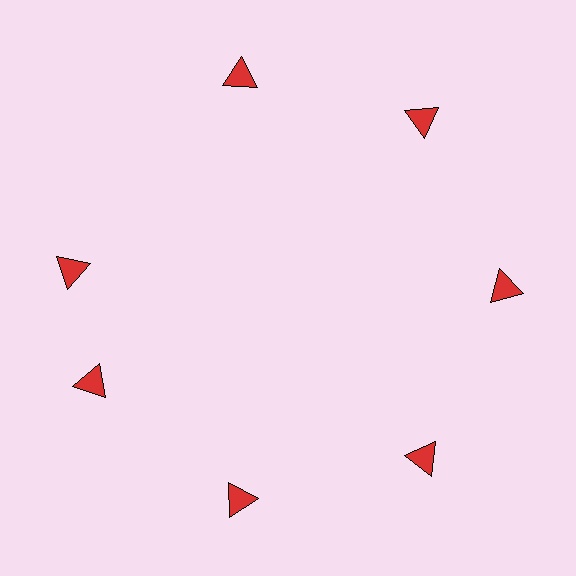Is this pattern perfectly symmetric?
No. The 7 red triangles are arranged in a ring, but one element near the 10 o'clock position is rotated out of alignment along the ring, breaking the 7-fold rotational symmetry.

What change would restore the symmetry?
The symmetry would be restored by rotating it back into even spacing with its neighbors so that all 7 triangles sit at equal angles and equal distance from the center.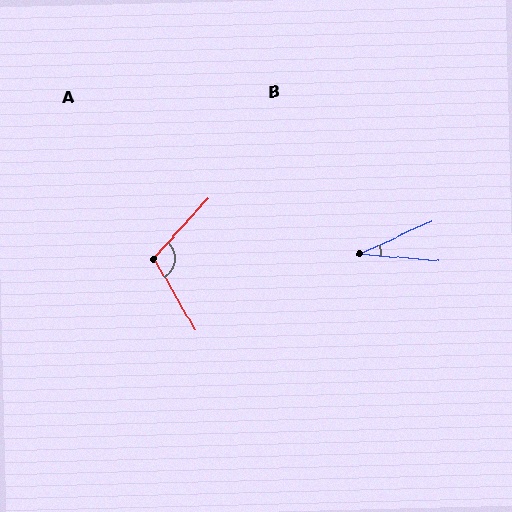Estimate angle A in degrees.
Approximately 107 degrees.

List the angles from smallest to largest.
B (30°), A (107°).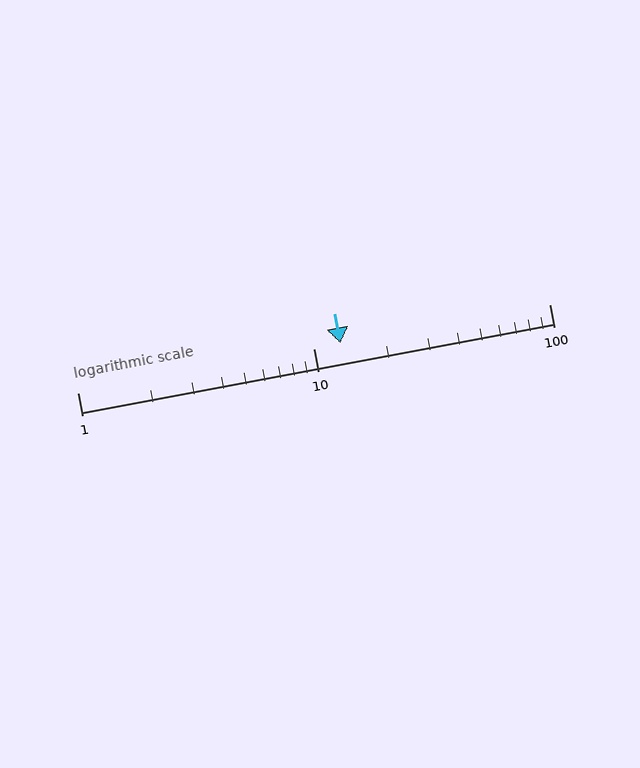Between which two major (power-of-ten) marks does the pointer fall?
The pointer is between 10 and 100.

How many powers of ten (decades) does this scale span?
The scale spans 2 decades, from 1 to 100.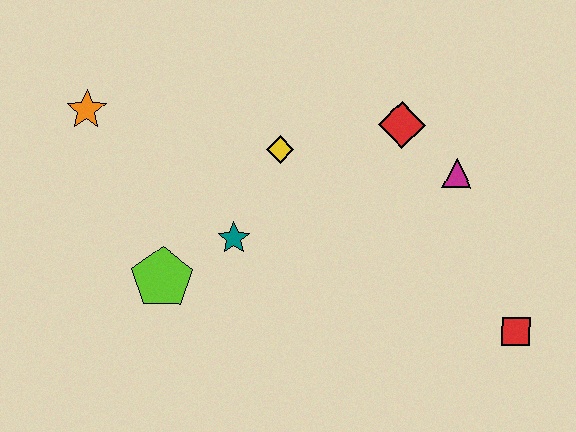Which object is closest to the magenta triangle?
The red diamond is closest to the magenta triangle.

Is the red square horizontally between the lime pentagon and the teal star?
No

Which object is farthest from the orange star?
The red square is farthest from the orange star.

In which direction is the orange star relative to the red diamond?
The orange star is to the left of the red diamond.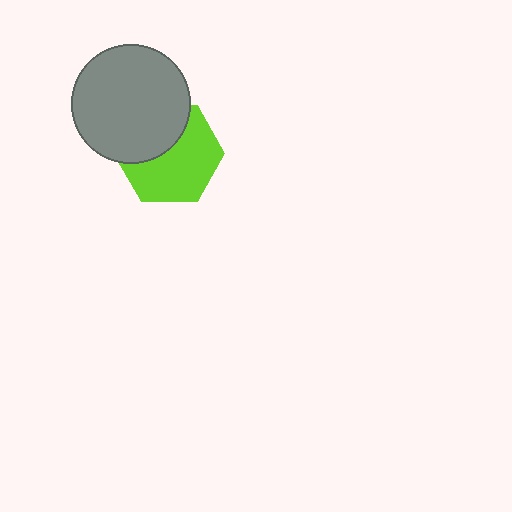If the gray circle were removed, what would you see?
You would see the complete lime hexagon.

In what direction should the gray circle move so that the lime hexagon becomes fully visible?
The gray circle should move up. That is the shortest direction to clear the overlap and leave the lime hexagon fully visible.